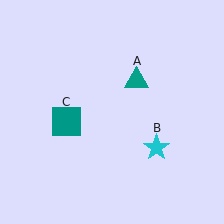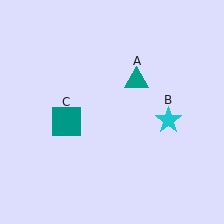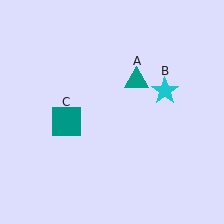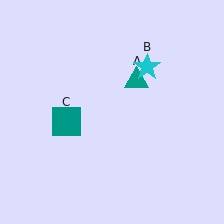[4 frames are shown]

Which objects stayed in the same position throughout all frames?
Teal triangle (object A) and teal square (object C) remained stationary.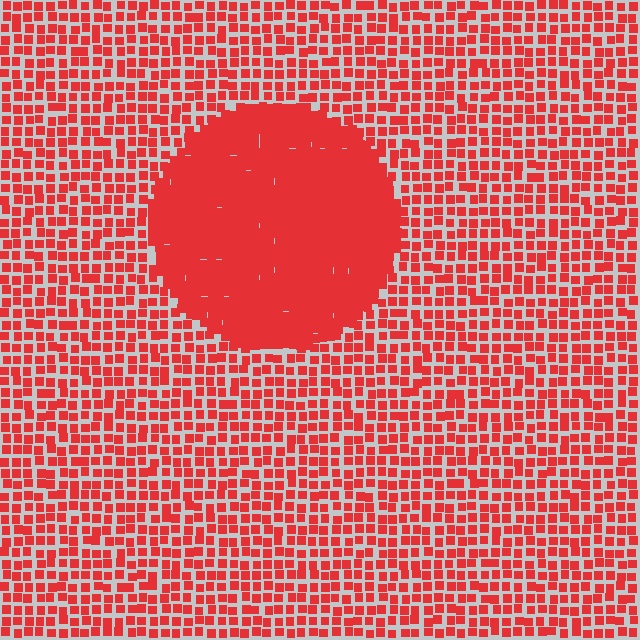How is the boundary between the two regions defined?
The boundary is defined by a change in element density (approximately 2.4x ratio). All elements are the same color, size, and shape.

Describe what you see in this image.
The image contains small red elements arranged at two different densities. A circle-shaped region is visible where the elements are more densely packed than the surrounding area.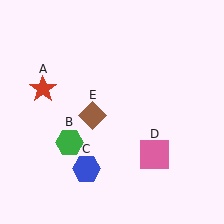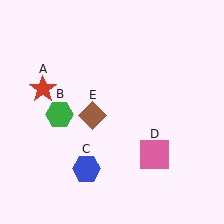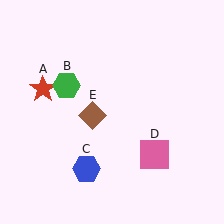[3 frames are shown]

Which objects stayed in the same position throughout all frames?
Red star (object A) and blue hexagon (object C) and pink square (object D) and brown diamond (object E) remained stationary.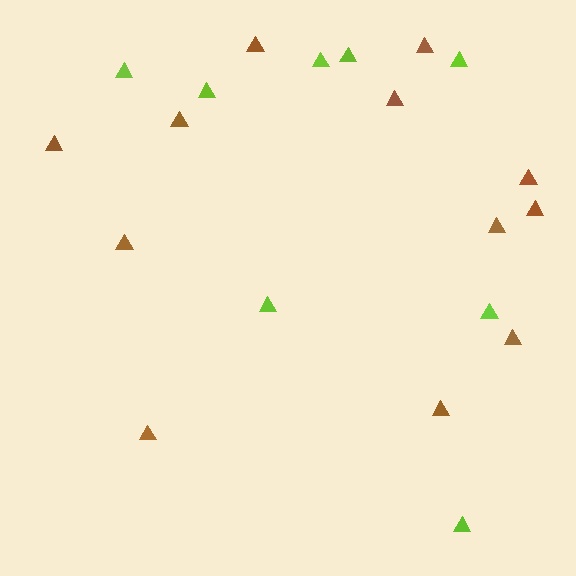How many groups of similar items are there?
There are 2 groups: one group of brown triangles (12) and one group of lime triangles (8).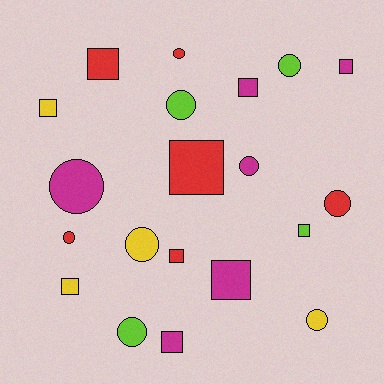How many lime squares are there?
There is 1 lime square.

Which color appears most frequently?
Red, with 6 objects.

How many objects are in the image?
There are 20 objects.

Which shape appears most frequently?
Circle, with 10 objects.